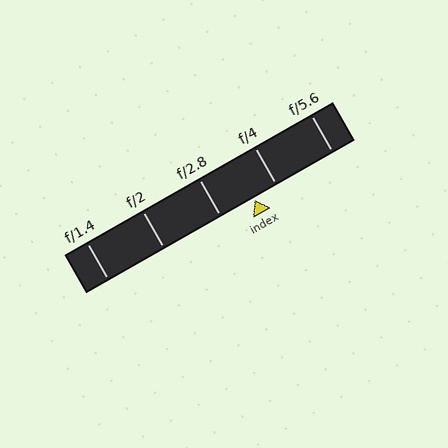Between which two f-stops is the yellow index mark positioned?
The index mark is between f/2.8 and f/4.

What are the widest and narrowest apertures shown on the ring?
The widest aperture shown is f/1.4 and the narrowest is f/5.6.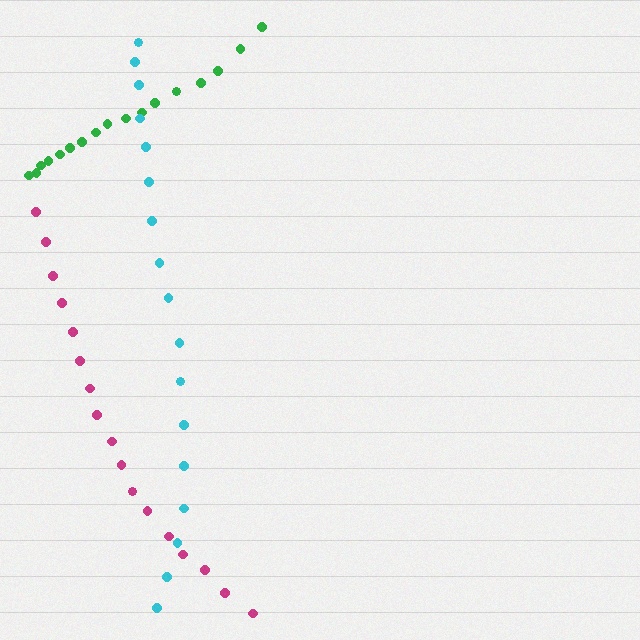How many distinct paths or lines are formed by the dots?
There are 3 distinct paths.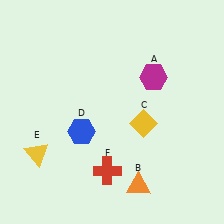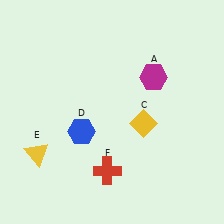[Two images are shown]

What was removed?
The orange triangle (B) was removed in Image 2.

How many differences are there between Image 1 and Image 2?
There is 1 difference between the two images.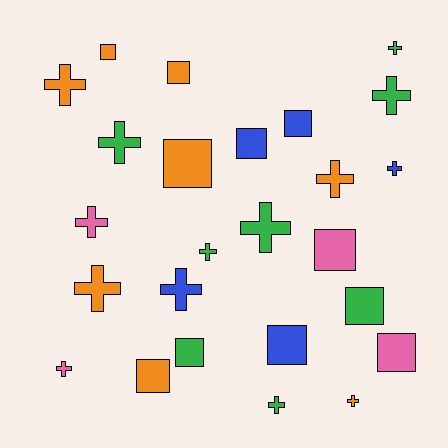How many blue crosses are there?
There are 2 blue crosses.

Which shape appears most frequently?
Cross, with 14 objects.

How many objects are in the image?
There are 25 objects.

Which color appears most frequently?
Orange, with 8 objects.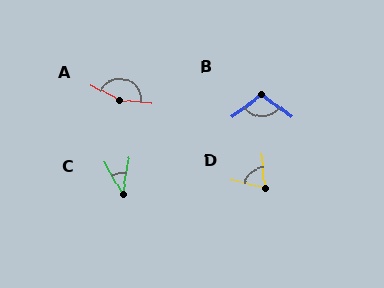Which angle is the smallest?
C, at approximately 41 degrees.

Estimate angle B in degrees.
Approximately 107 degrees.